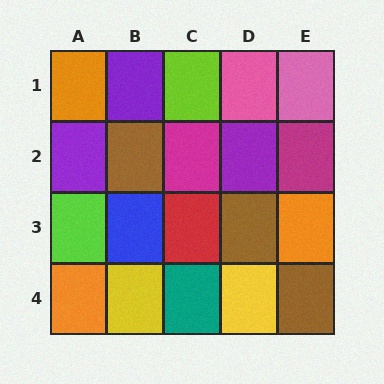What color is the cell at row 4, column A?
Orange.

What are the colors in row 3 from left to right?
Lime, blue, red, brown, orange.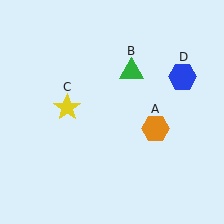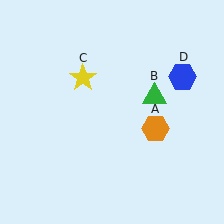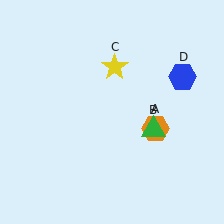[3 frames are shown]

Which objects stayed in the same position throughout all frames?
Orange hexagon (object A) and blue hexagon (object D) remained stationary.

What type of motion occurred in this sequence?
The green triangle (object B), yellow star (object C) rotated clockwise around the center of the scene.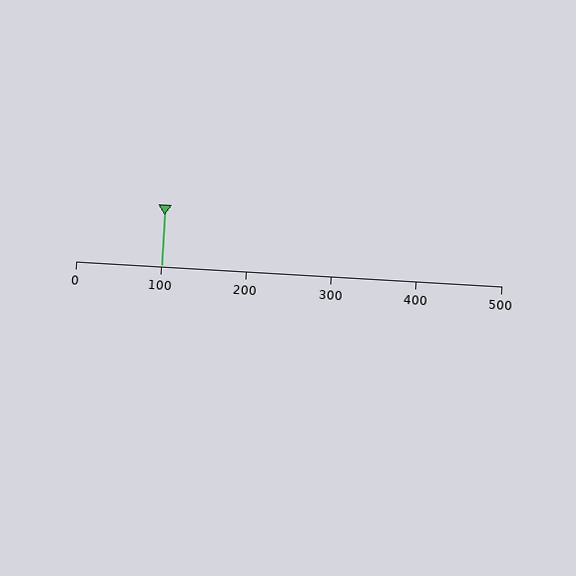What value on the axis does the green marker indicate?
The marker indicates approximately 100.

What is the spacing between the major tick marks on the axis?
The major ticks are spaced 100 apart.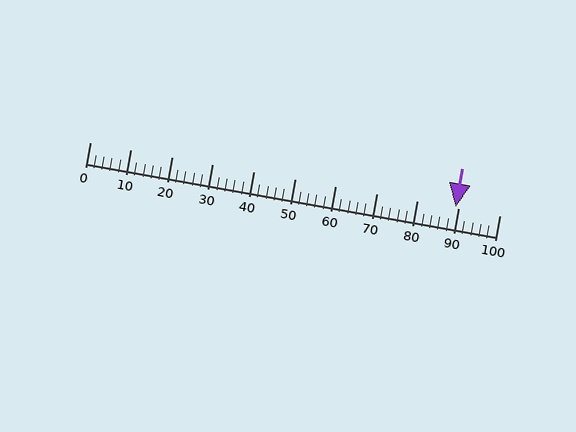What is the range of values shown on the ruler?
The ruler shows values from 0 to 100.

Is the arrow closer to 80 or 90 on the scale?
The arrow is closer to 90.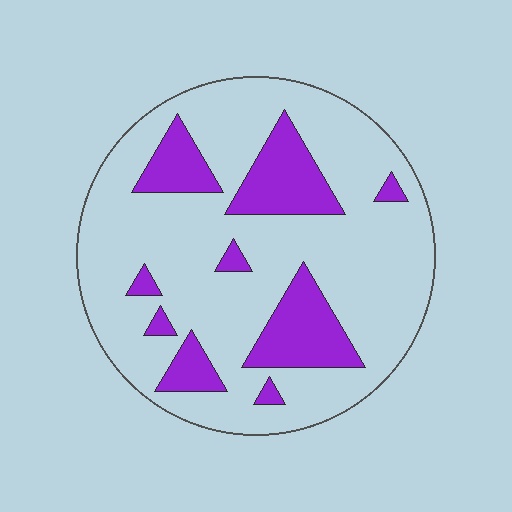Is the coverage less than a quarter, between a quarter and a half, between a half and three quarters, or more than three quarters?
Less than a quarter.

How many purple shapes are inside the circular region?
9.